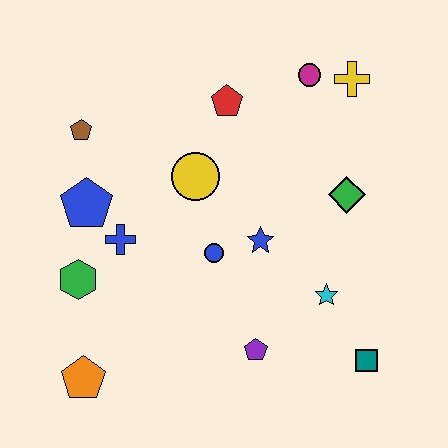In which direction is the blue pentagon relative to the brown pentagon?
The blue pentagon is below the brown pentagon.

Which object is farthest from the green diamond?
The orange pentagon is farthest from the green diamond.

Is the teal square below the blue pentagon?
Yes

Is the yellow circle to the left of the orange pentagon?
No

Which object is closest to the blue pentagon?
The blue cross is closest to the blue pentagon.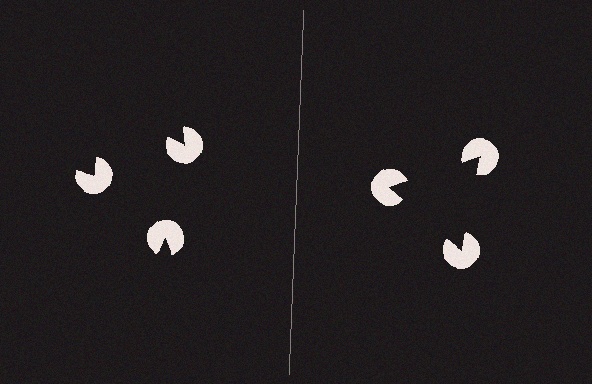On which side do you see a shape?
An illusory triangle appears on the right side. On the left side the wedge cuts are rotated, so no coherent shape forms.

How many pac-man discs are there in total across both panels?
6 — 3 on each side.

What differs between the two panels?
The pac-man discs are positioned identically on both sides; only the wedge orientations differ. On the right they align to a triangle; on the left they are misaligned.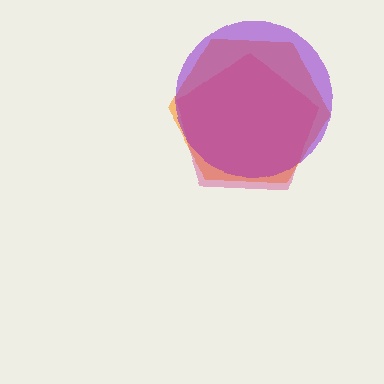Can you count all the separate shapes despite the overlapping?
Yes, there are 3 separate shapes.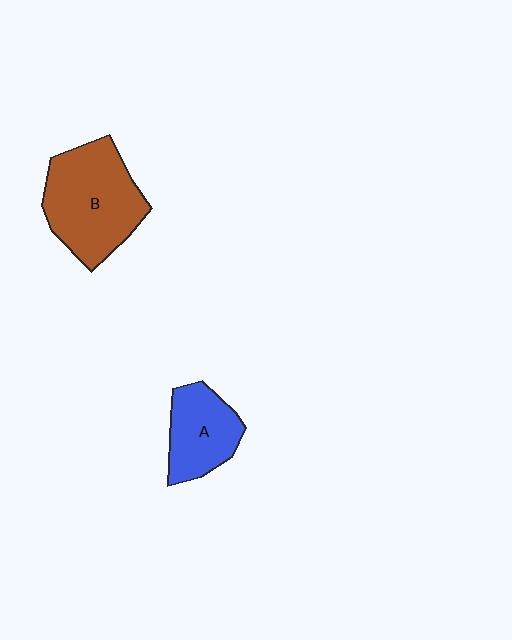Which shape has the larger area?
Shape B (brown).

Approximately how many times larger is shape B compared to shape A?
Approximately 1.6 times.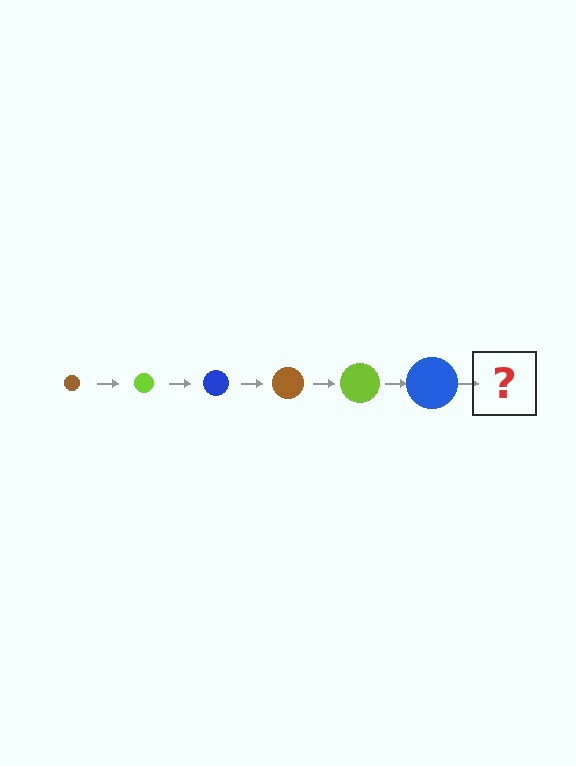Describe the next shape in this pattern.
It should be a brown circle, larger than the previous one.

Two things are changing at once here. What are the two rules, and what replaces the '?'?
The two rules are that the circle grows larger each step and the color cycles through brown, lime, and blue. The '?' should be a brown circle, larger than the previous one.